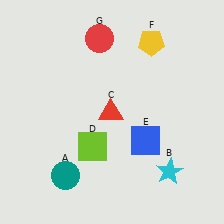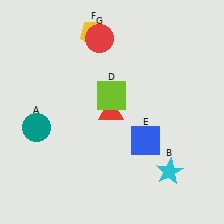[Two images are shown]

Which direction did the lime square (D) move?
The lime square (D) moved up.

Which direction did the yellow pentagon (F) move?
The yellow pentagon (F) moved left.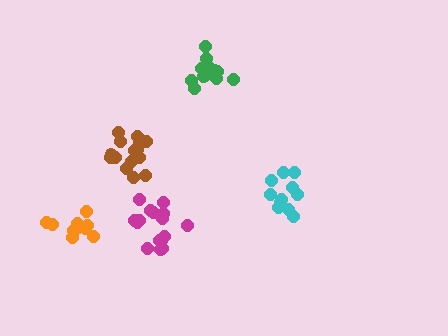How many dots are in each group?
Group 1: 16 dots, Group 2: 16 dots, Group 3: 16 dots, Group 4: 11 dots, Group 5: 11 dots (70 total).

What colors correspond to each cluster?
The clusters are colored: brown, magenta, green, cyan, orange.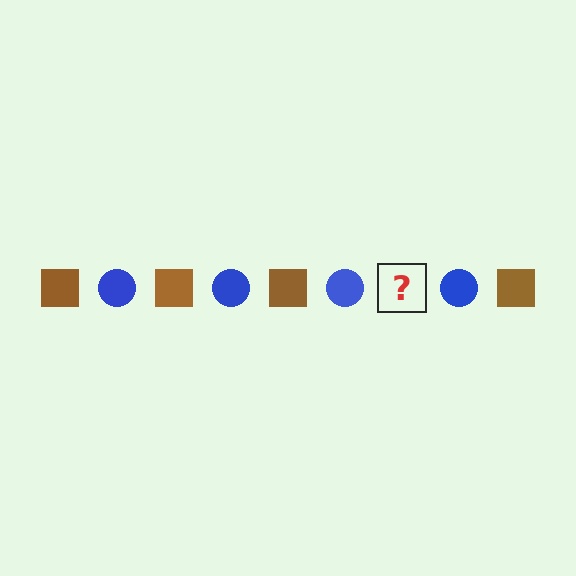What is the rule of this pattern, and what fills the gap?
The rule is that the pattern alternates between brown square and blue circle. The gap should be filled with a brown square.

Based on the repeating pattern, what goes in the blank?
The blank should be a brown square.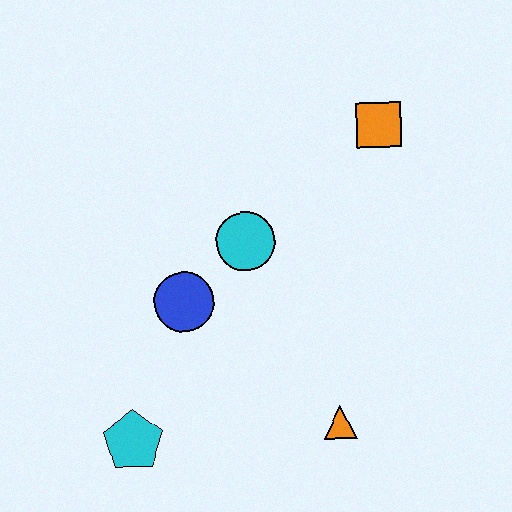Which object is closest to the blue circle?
The cyan circle is closest to the blue circle.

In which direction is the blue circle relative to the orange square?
The blue circle is to the left of the orange square.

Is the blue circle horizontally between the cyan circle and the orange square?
No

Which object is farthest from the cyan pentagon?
The orange square is farthest from the cyan pentagon.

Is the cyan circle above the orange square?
No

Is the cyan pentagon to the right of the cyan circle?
No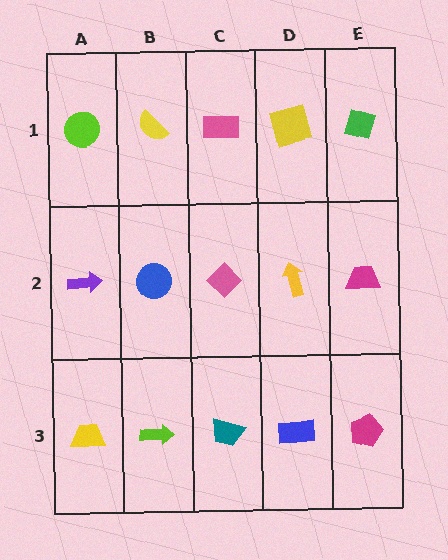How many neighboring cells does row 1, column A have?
2.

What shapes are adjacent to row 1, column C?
A pink diamond (row 2, column C), a yellow semicircle (row 1, column B), a yellow square (row 1, column D).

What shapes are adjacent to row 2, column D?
A yellow square (row 1, column D), a blue rectangle (row 3, column D), a pink diamond (row 2, column C), a magenta trapezoid (row 2, column E).